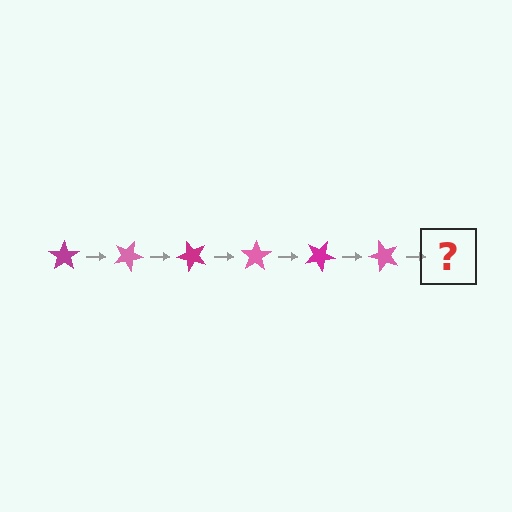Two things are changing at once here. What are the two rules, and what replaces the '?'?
The two rules are that it rotates 25 degrees each step and the color cycles through magenta and pink. The '?' should be a magenta star, rotated 150 degrees from the start.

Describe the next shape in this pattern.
It should be a magenta star, rotated 150 degrees from the start.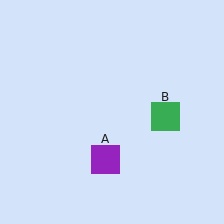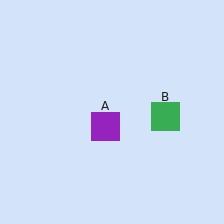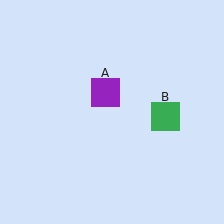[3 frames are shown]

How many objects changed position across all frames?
1 object changed position: purple square (object A).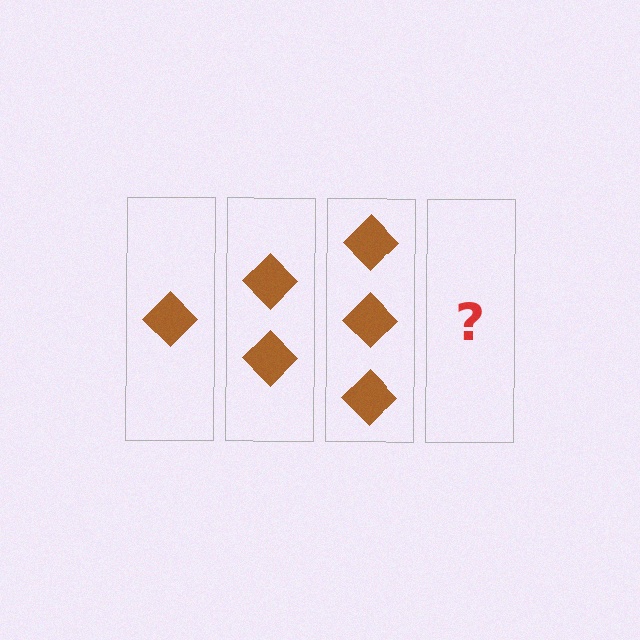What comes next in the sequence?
The next element should be 4 diamonds.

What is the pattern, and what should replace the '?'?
The pattern is that each step adds one more diamond. The '?' should be 4 diamonds.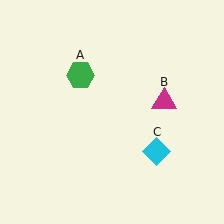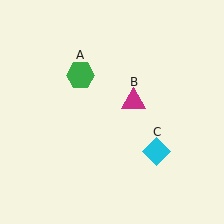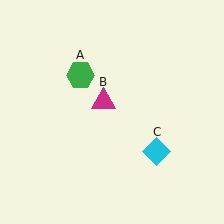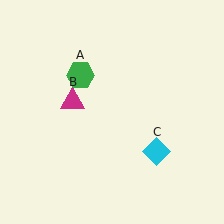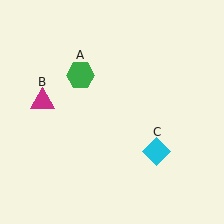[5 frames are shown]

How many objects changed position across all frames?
1 object changed position: magenta triangle (object B).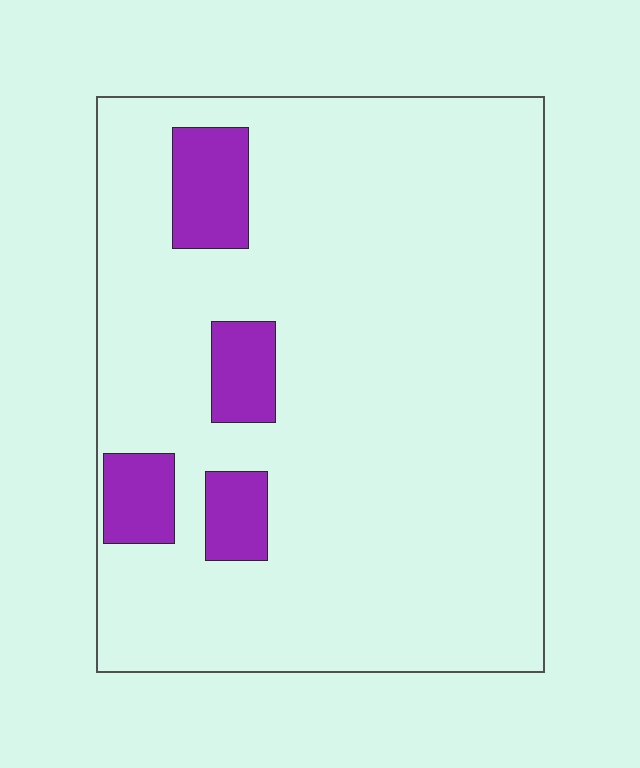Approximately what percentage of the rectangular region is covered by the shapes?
Approximately 10%.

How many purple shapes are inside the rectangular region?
4.